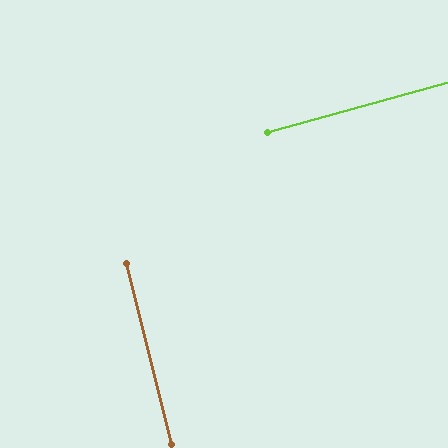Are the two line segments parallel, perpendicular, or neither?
Perpendicular — they meet at approximately 89°.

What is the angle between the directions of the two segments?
Approximately 89 degrees.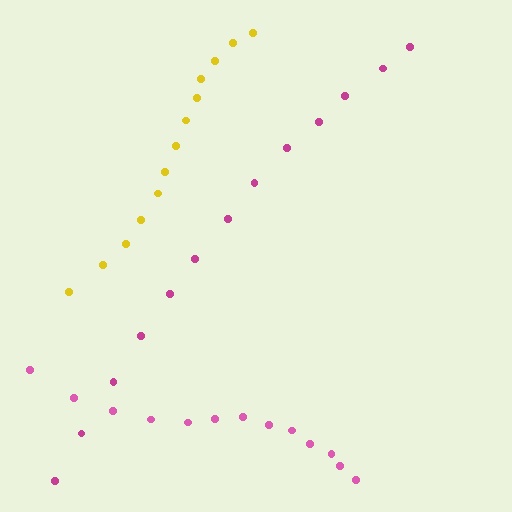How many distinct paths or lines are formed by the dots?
There are 3 distinct paths.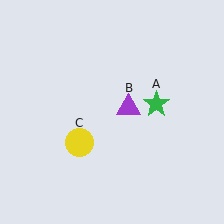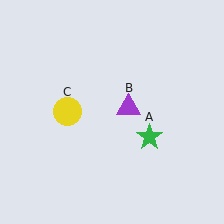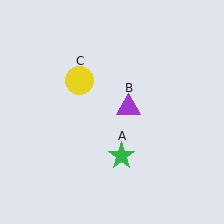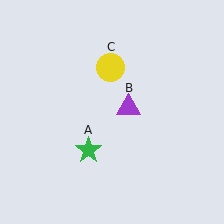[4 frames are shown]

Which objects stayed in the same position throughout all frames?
Purple triangle (object B) remained stationary.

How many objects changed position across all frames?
2 objects changed position: green star (object A), yellow circle (object C).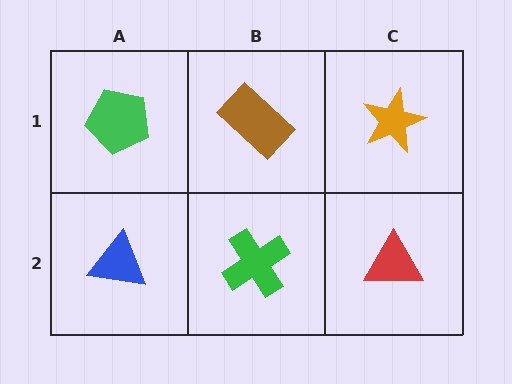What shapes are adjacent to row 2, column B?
A brown rectangle (row 1, column B), a blue triangle (row 2, column A), a red triangle (row 2, column C).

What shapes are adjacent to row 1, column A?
A blue triangle (row 2, column A), a brown rectangle (row 1, column B).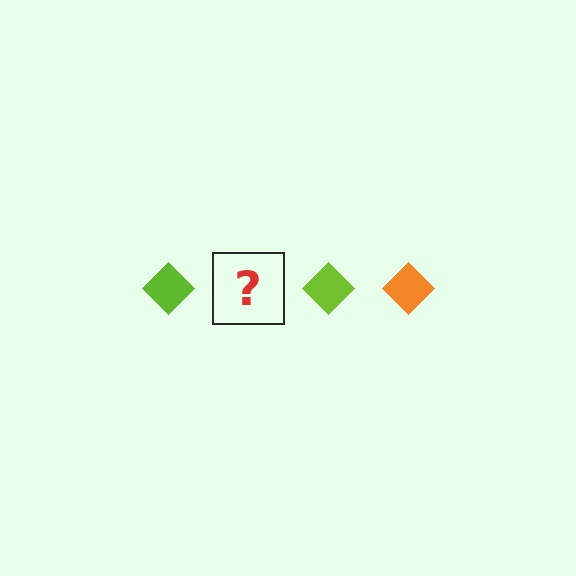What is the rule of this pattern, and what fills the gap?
The rule is that the pattern cycles through lime, orange diamonds. The gap should be filled with an orange diamond.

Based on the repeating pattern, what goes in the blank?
The blank should be an orange diamond.